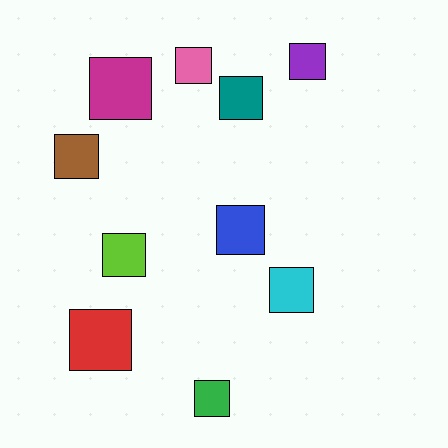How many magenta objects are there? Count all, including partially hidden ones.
There is 1 magenta object.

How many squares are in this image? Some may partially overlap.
There are 10 squares.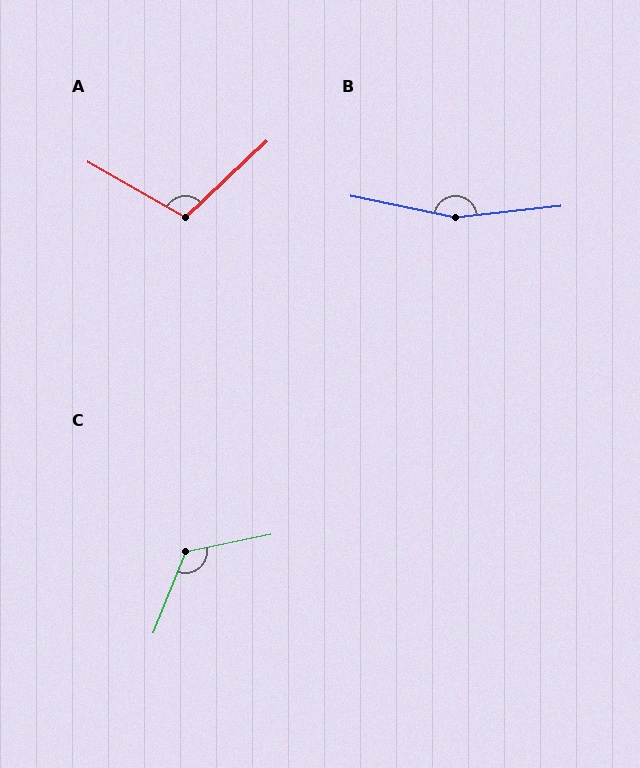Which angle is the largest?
B, at approximately 162 degrees.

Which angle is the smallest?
A, at approximately 107 degrees.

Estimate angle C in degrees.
Approximately 124 degrees.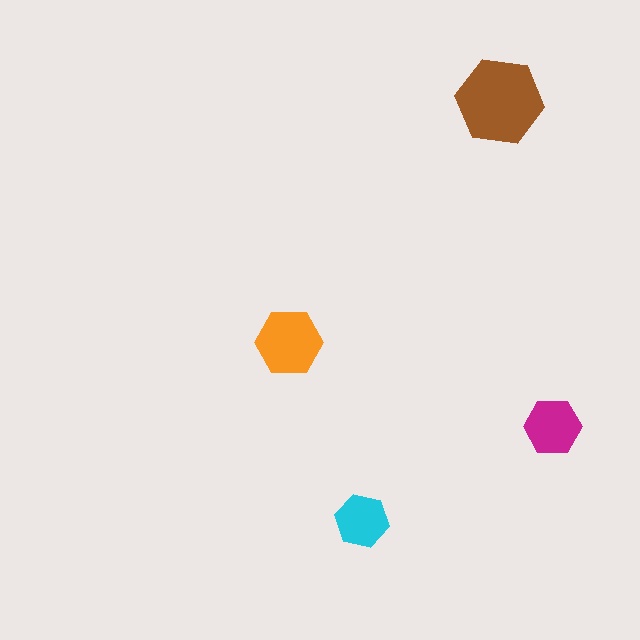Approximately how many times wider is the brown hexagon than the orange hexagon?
About 1.5 times wider.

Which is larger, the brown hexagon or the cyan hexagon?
The brown one.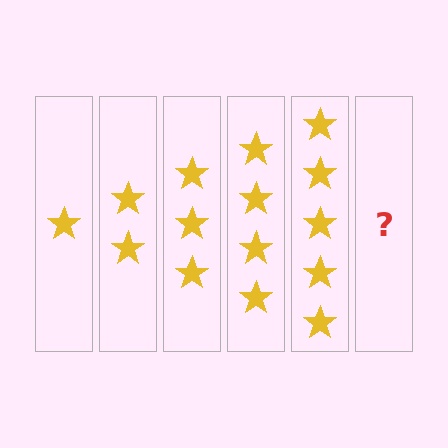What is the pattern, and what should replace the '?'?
The pattern is that each step adds one more star. The '?' should be 6 stars.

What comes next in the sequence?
The next element should be 6 stars.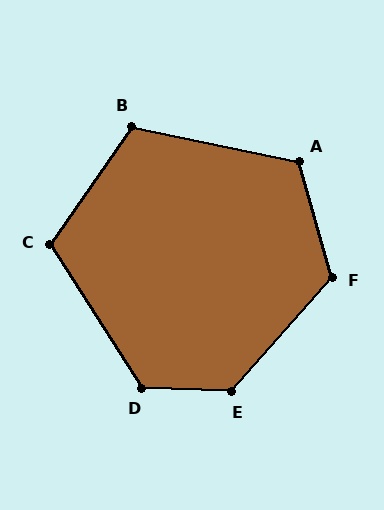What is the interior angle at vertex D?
Approximately 125 degrees (obtuse).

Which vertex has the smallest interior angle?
B, at approximately 113 degrees.